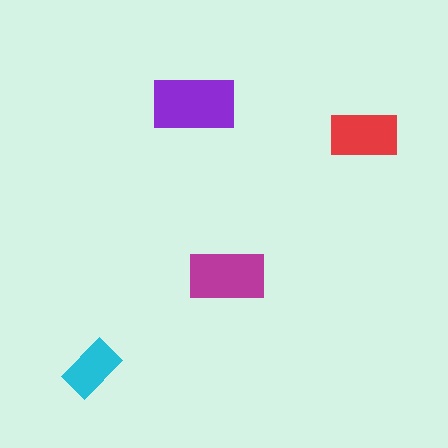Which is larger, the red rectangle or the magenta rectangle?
The magenta one.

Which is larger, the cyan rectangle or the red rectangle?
The red one.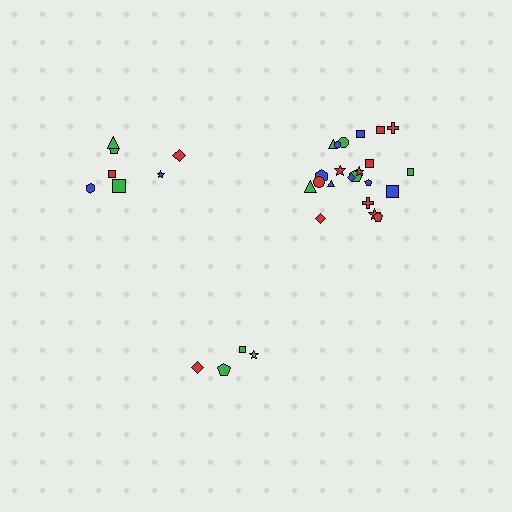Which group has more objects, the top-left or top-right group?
The top-right group.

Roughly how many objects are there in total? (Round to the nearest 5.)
Roughly 35 objects in total.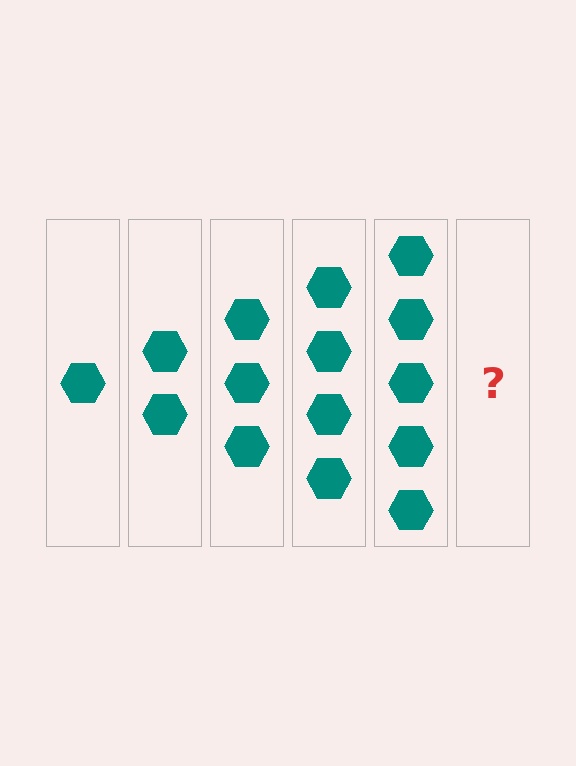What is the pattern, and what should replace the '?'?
The pattern is that each step adds one more hexagon. The '?' should be 6 hexagons.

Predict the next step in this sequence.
The next step is 6 hexagons.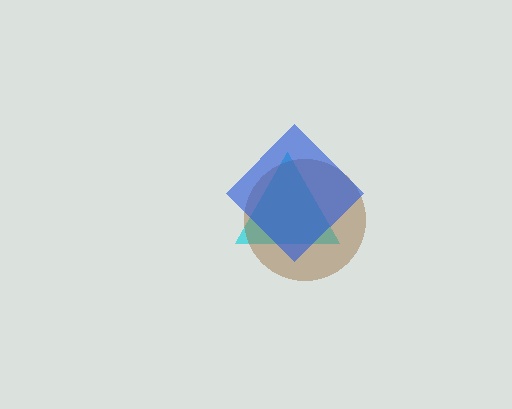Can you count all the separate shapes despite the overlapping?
Yes, there are 3 separate shapes.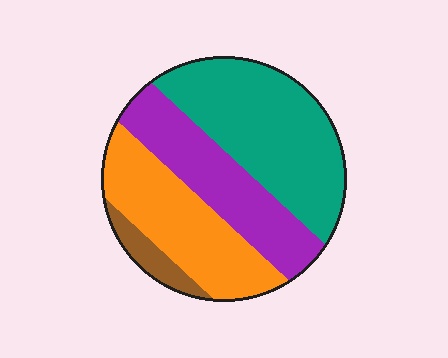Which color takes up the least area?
Brown, at roughly 5%.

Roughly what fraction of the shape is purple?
Purple takes up about one quarter (1/4) of the shape.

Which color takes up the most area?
Teal, at roughly 40%.